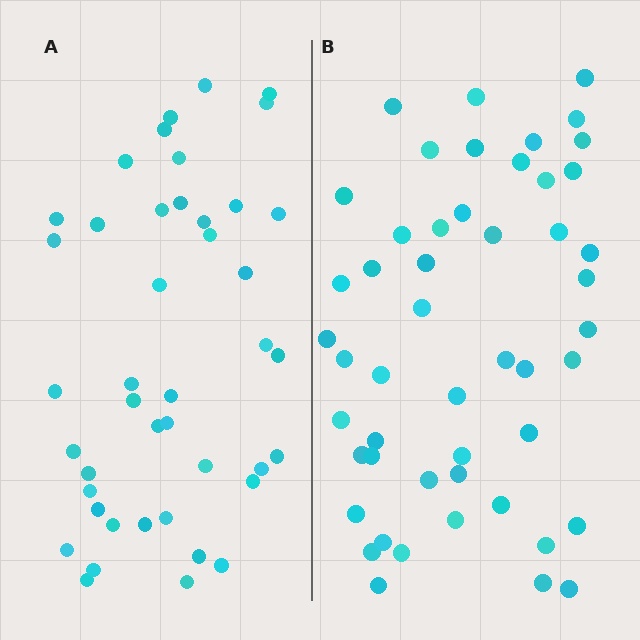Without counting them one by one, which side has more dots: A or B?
Region B (the right region) has more dots.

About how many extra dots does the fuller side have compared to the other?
Region B has roughly 8 or so more dots than region A.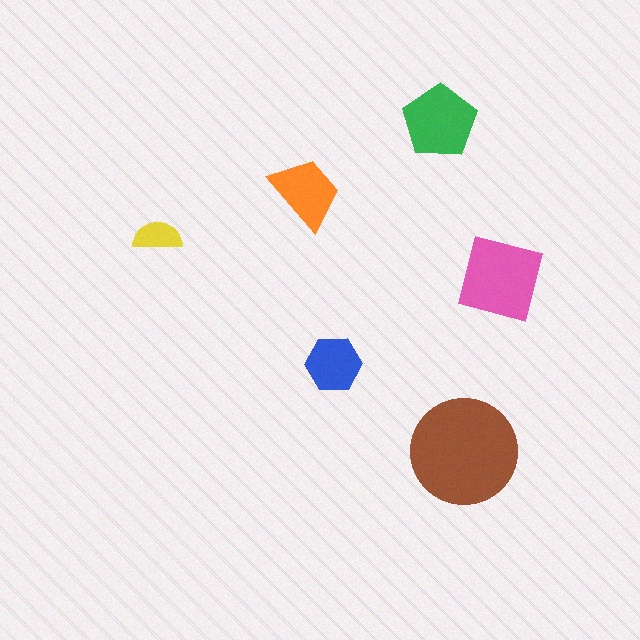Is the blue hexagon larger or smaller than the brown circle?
Smaller.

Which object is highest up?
The green pentagon is topmost.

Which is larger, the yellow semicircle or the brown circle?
The brown circle.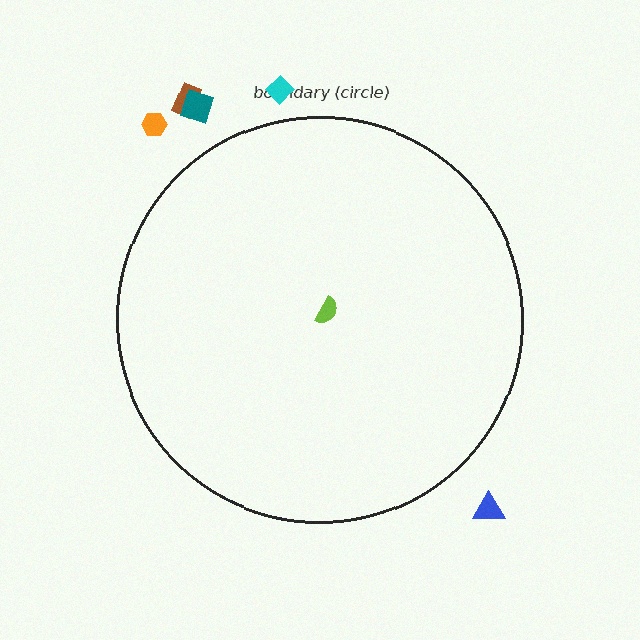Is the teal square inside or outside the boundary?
Outside.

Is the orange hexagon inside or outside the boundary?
Outside.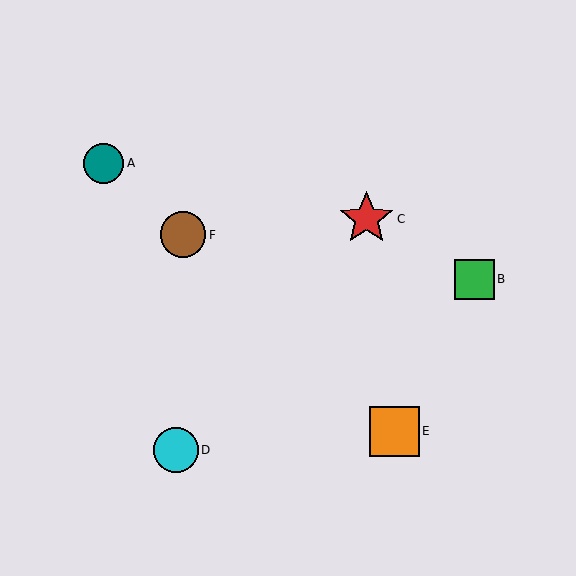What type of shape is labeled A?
Shape A is a teal circle.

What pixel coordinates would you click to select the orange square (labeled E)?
Click at (394, 431) to select the orange square E.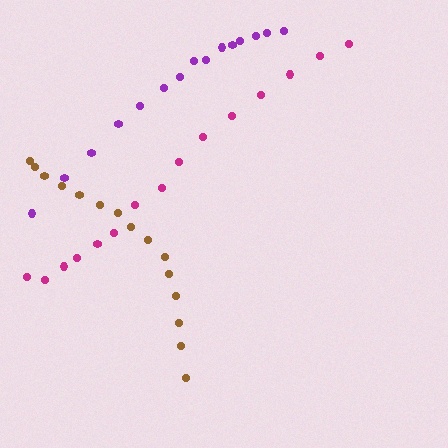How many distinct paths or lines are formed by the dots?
There are 3 distinct paths.